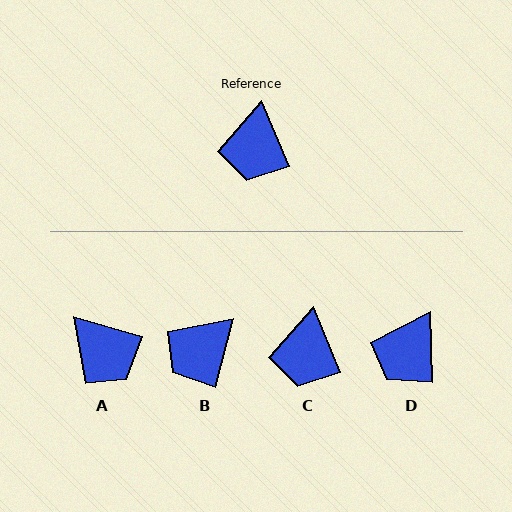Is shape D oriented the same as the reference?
No, it is off by about 21 degrees.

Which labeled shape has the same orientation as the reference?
C.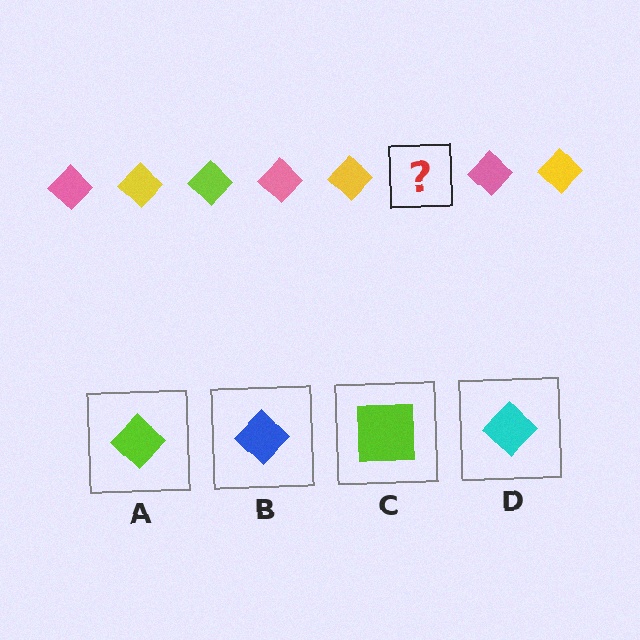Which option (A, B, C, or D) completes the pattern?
A.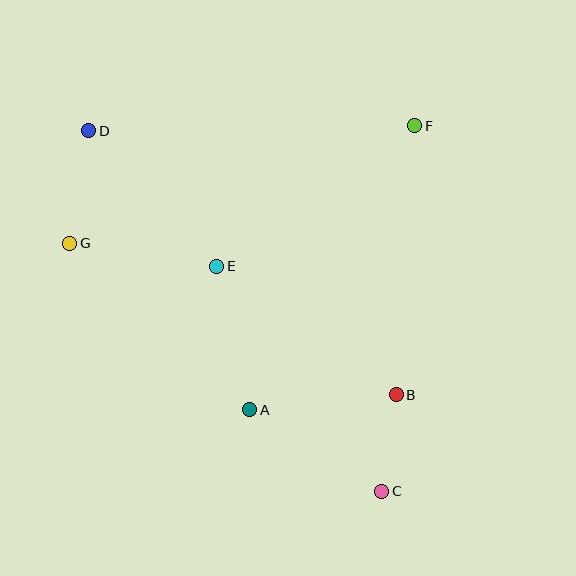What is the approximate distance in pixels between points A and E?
The distance between A and E is approximately 147 pixels.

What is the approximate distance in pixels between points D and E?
The distance between D and E is approximately 187 pixels.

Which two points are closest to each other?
Points B and C are closest to each other.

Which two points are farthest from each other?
Points C and D are farthest from each other.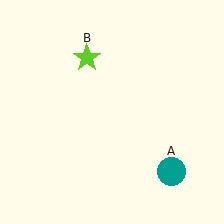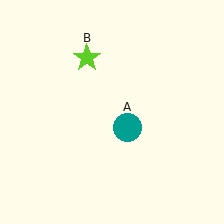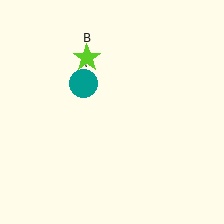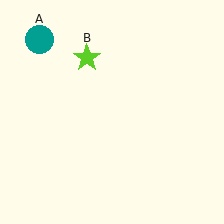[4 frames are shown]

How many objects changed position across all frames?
1 object changed position: teal circle (object A).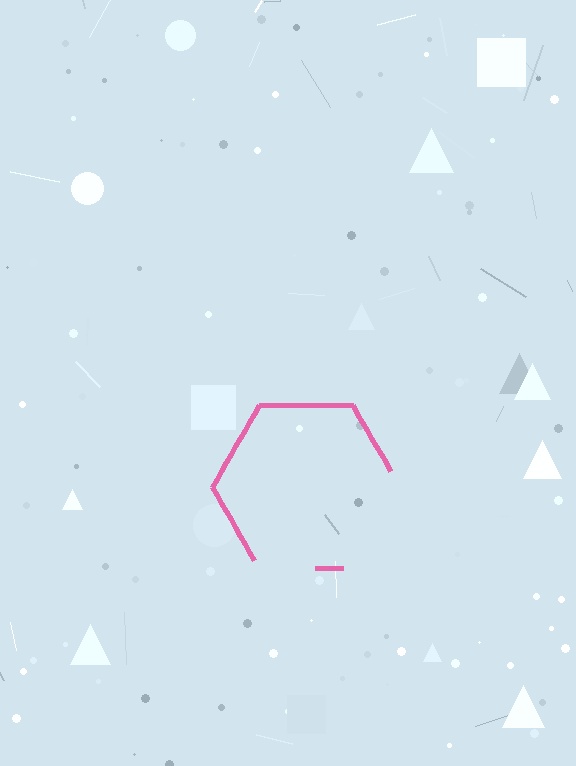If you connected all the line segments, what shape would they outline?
They would outline a hexagon.